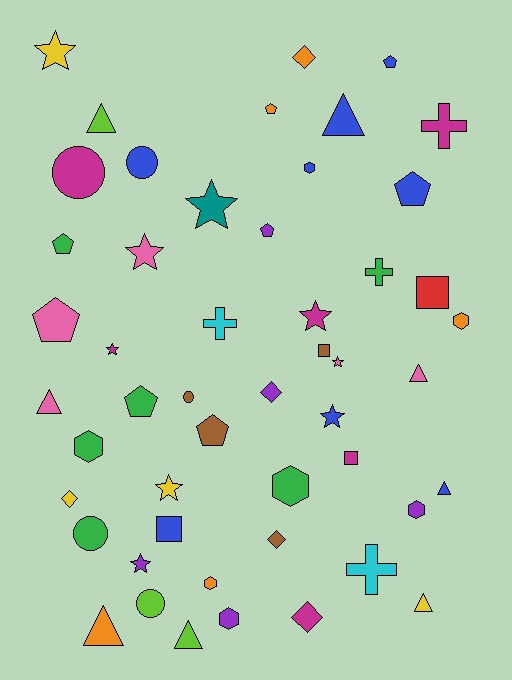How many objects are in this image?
There are 50 objects.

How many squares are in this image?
There are 4 squares.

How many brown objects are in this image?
There are 4 brown objects.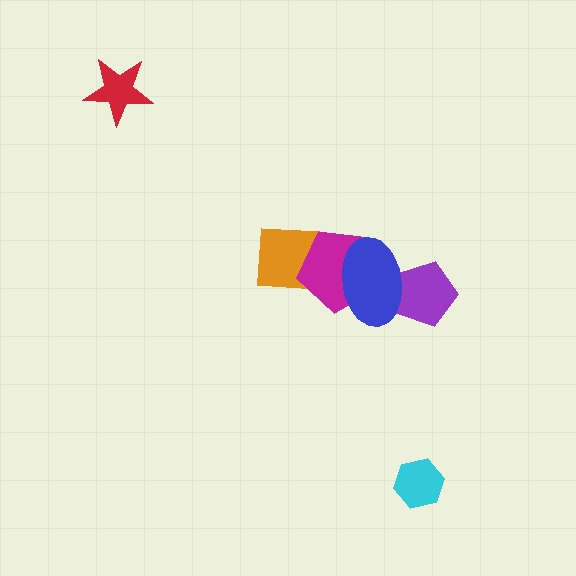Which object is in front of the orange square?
The magenta pentagon is in front of the orange square.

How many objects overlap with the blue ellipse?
2 objects overlap with the blue ellipse.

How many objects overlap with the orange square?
1 object overlaps with the orange square.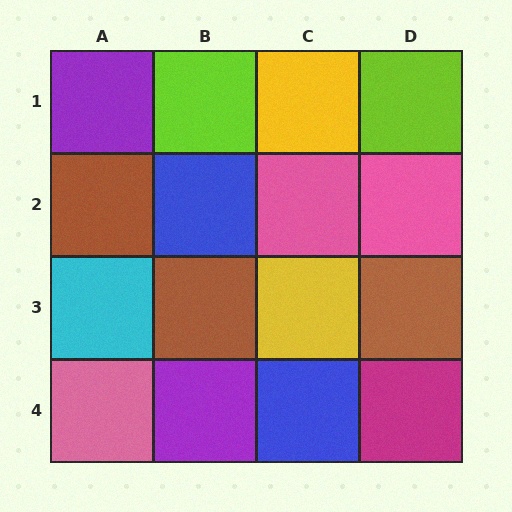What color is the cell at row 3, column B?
Brown.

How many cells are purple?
2 cells are purple.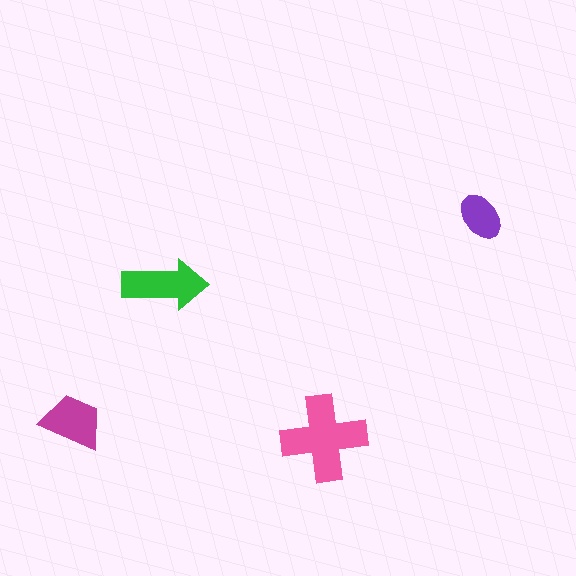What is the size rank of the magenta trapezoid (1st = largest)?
3rd.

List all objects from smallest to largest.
The purple ellipse, the magenta trapezoid, the green arrow, the pink cross.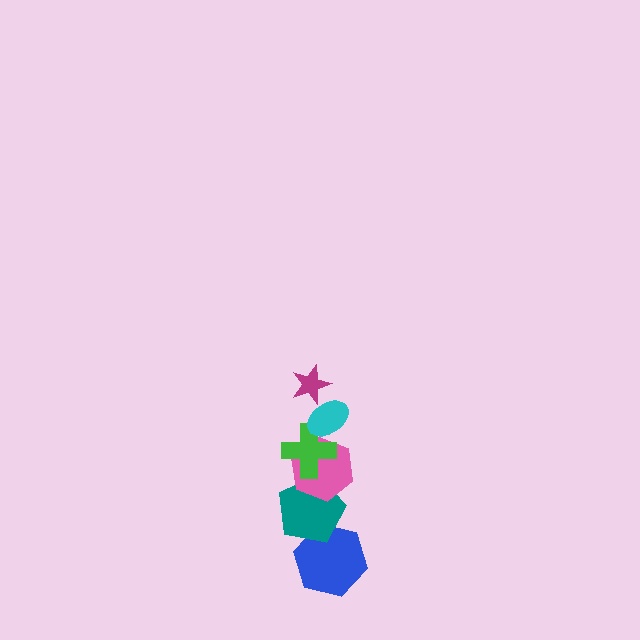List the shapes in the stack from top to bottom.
From top to bottom: the magenta star, the cyan ellipse, the green cross, the pink hexagon, the teal pentagon, the blue hexagon.